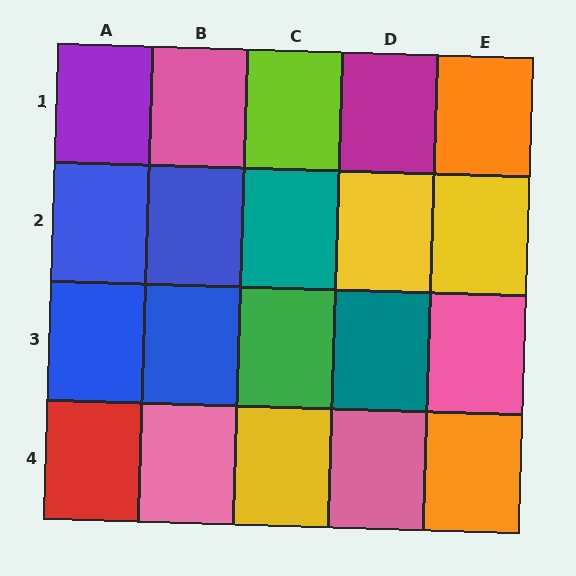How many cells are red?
1 cell is red.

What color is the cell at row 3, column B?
Blue.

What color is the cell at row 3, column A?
Blue.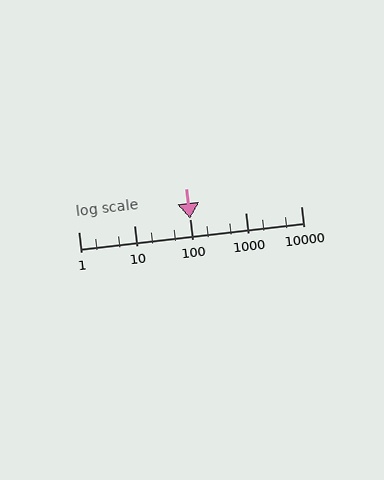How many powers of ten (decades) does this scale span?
The scale spans 4 decades, from 1 to 10000.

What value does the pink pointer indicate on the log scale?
The pointer indicates approximately 100.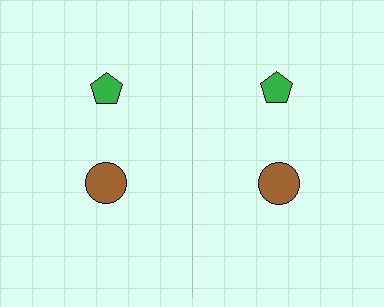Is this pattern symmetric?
Yes, this pattern has bilateral (reflection) symmetry.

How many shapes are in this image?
There are 4 shapes in this image.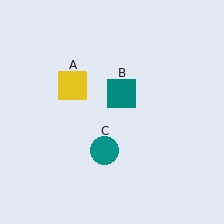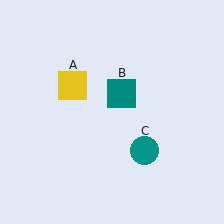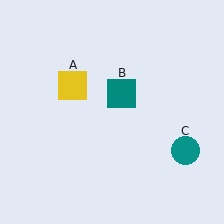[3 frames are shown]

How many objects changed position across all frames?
1 object changed position: teal circle (object C).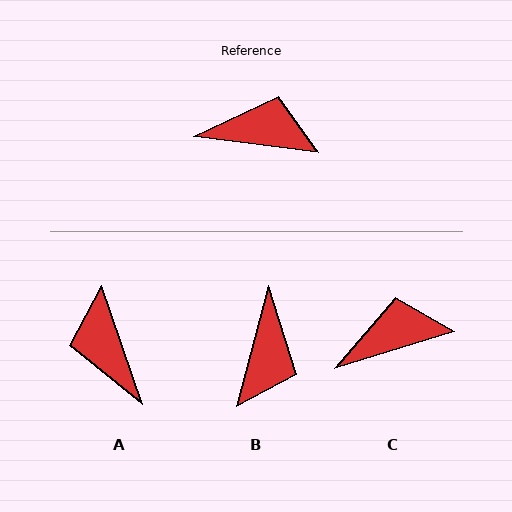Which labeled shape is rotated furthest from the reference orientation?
A, about 116 degrees away.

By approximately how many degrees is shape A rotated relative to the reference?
Approximately 116 degrees counter-clockwise.